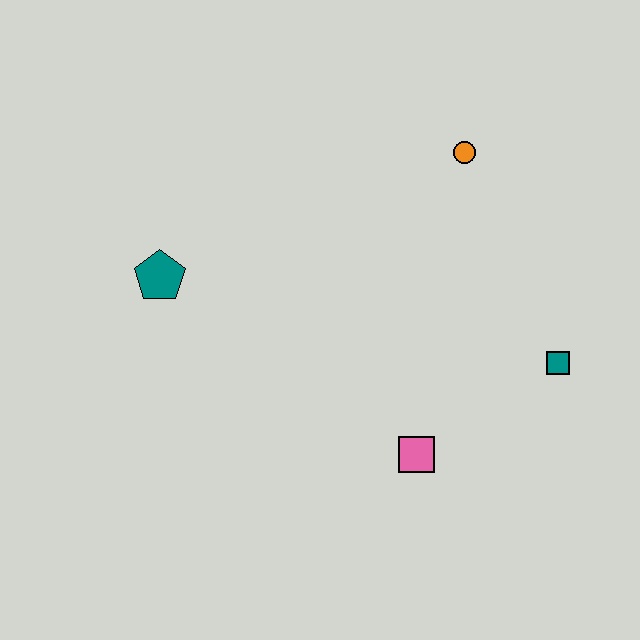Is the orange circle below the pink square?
No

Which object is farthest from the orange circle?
The teal pentagon is farthest from the orange circle.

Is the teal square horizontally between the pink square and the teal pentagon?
No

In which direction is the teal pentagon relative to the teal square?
The teal pentagon is to the left of the teal square.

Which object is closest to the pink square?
The teal square is closest to the pink square.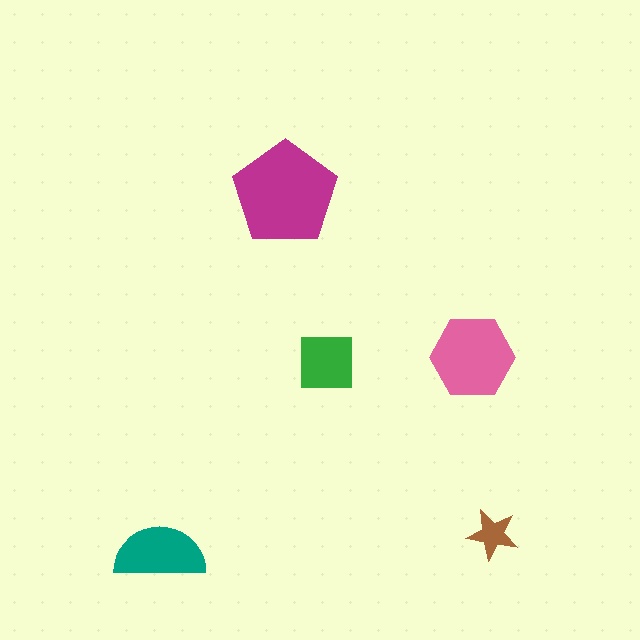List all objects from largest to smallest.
The magenta pentagon, the pink hexagon, the teal semicircle, the green square, the brown star.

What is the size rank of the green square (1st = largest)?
4th.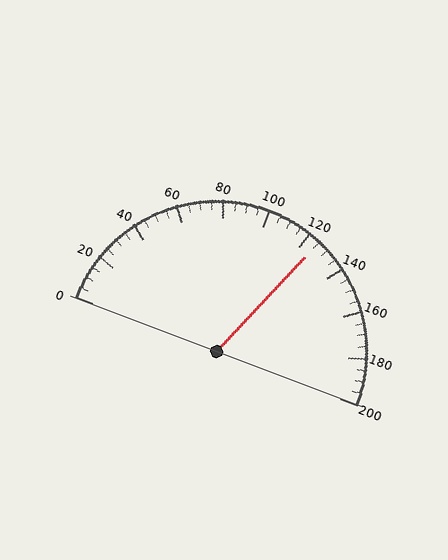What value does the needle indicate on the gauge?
The needle indicates approximately 125.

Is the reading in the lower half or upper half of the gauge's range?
The reading is in the upper half of the range (0 to 200).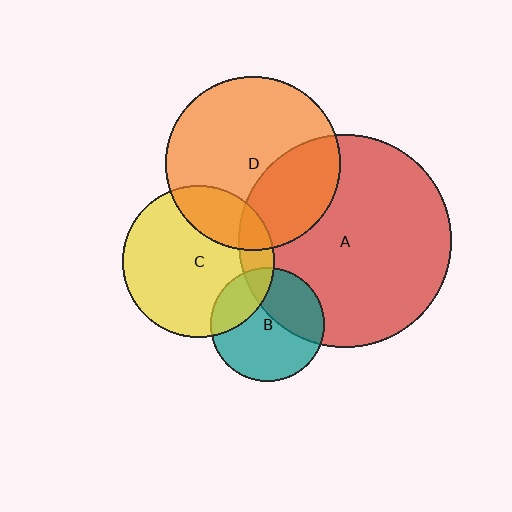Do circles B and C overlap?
Yes.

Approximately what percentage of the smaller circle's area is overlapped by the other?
Approximately 25%.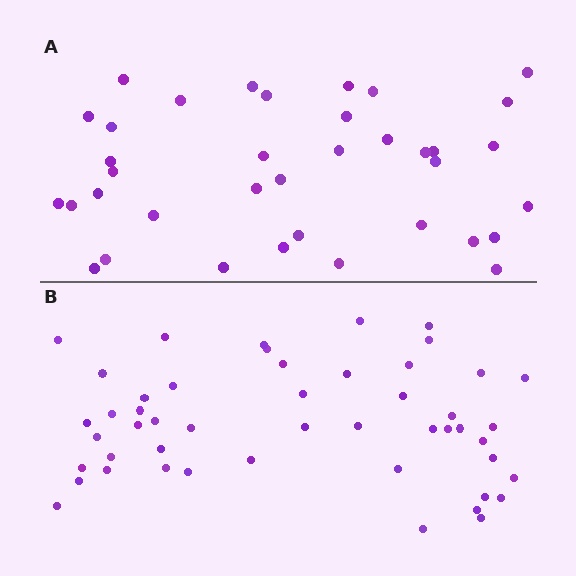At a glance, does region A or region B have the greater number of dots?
Region B (the bottom region) has more dots.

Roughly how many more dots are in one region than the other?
Region B has roughly 12 or so more dots than region A.